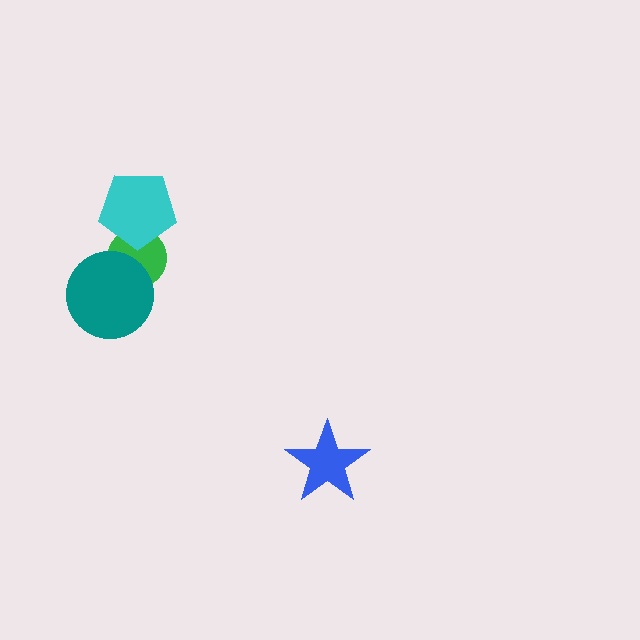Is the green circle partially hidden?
Yes, it is partially covered by another shape.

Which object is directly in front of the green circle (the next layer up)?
The cyan pentagon is directly in front of the green circle.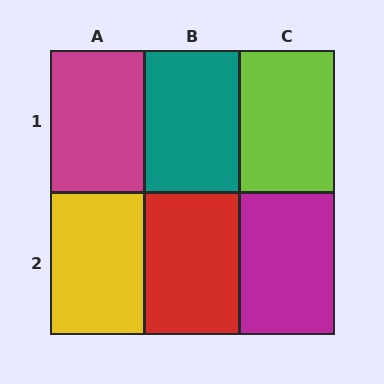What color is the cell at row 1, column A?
Magenta.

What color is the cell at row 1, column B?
Teal.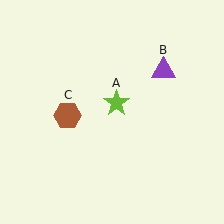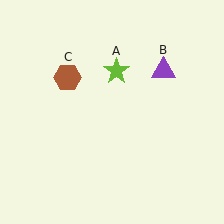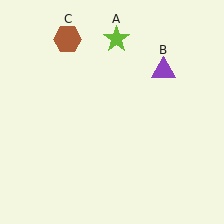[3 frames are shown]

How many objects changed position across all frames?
2 objects changed position: lime star (object A), brown hexagon (object C).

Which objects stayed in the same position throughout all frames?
Purple triangle (object B) remained stationary.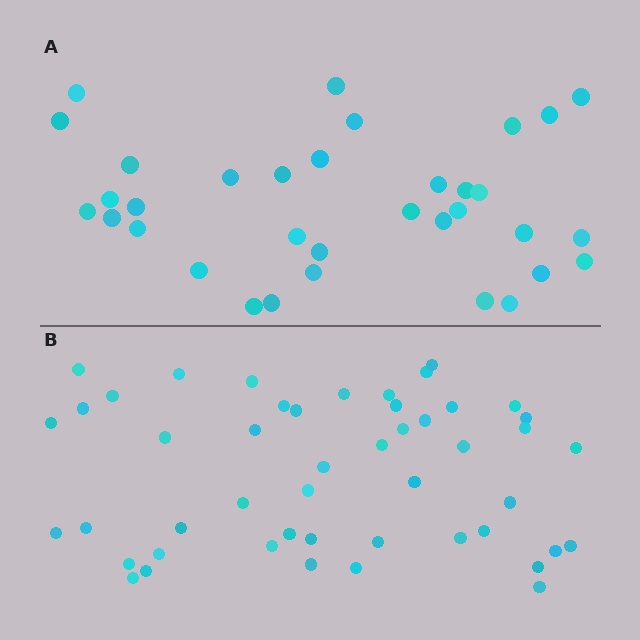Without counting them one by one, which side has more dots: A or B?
Region B (the bottom region) has more dots.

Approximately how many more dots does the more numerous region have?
Region B has approximately 15 more dots than region A.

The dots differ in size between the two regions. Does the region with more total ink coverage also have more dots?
No. Region A has more total ink coverage because its dots are larger, but region B actually contains more individual dots. Total area can be misleading — the number of items is what matters here.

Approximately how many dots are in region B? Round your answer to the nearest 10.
About 50 dots. (The exact count is 48, which rounds to 50.)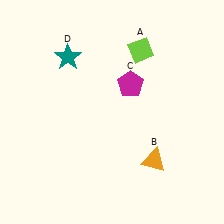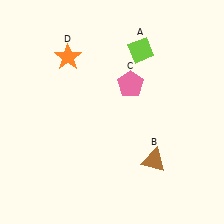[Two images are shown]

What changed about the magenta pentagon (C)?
In Image 1, C is magenta. In Image 2, it changed to pink.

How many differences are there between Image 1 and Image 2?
There are 3 differences between the two images.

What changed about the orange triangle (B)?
In Image 1, B is orange. In Image 2, it changed to brown.